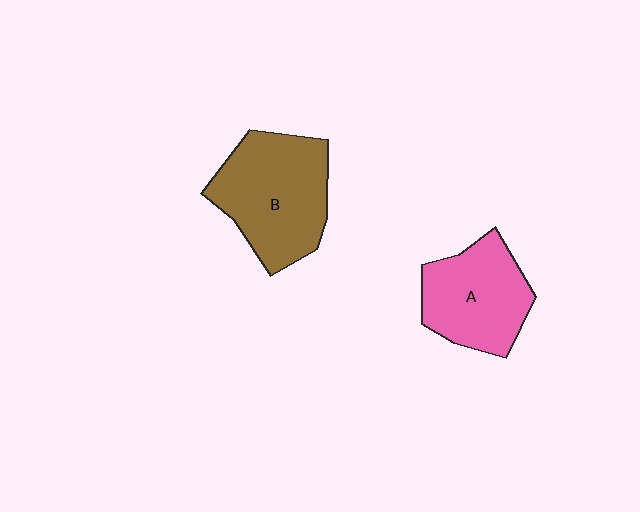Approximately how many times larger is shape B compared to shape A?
Approximately 1.2 times.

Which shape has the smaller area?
Shape A (pink).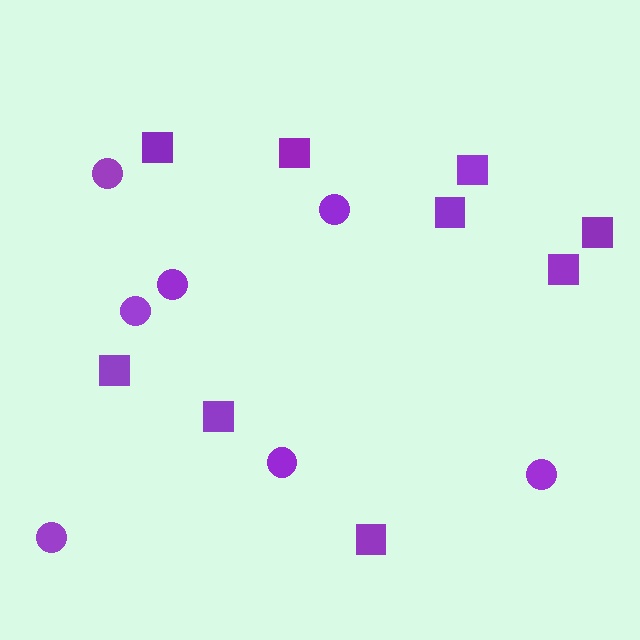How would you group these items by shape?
There are 2 groups: one group of circles (7) and one group of squares (9).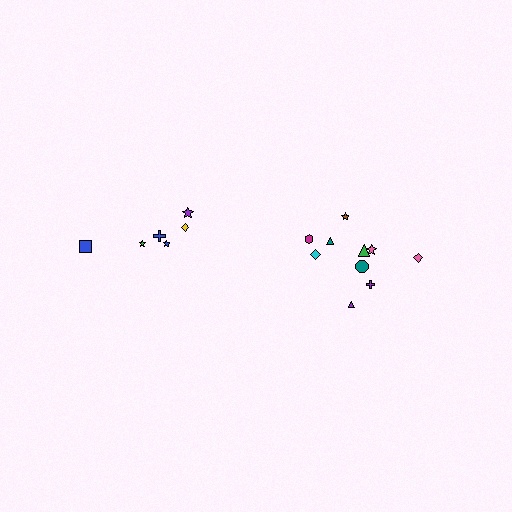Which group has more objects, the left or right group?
The right group.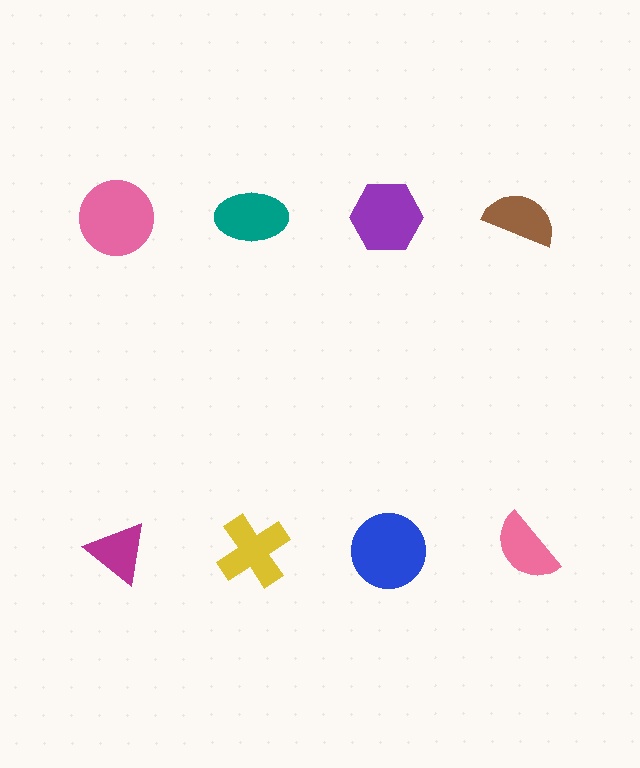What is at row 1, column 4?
A brown semicircle.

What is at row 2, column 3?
A blue circle.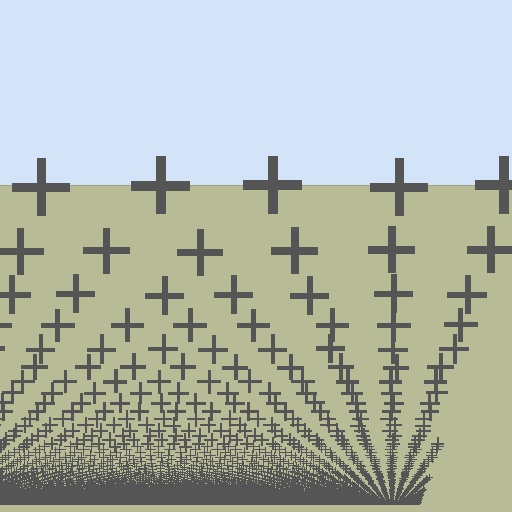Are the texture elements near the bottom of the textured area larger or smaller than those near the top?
Smaller. The gradient is inverted — elements near the bottom are smaller and denser.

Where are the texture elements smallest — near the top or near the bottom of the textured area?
Near the bottom.